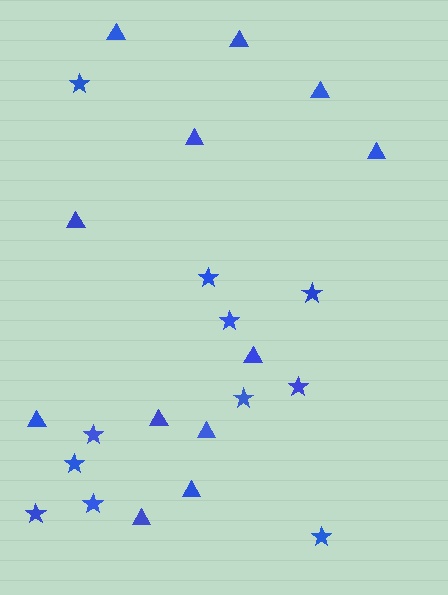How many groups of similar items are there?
There are 2 groups: one group of triangles (12) and one group of stars (11).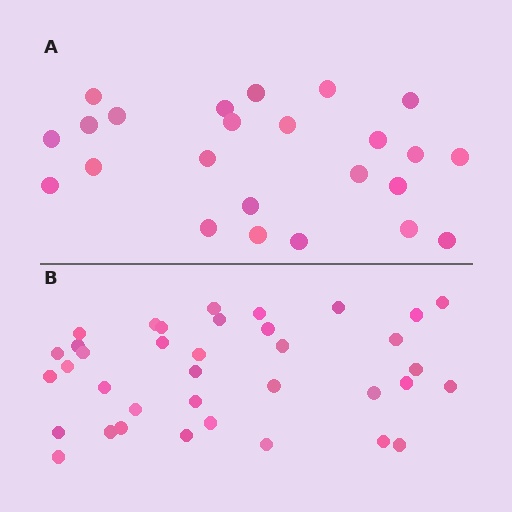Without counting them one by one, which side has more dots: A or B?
Region B (the bottom region) has more dots.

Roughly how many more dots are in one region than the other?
Region B has approximately 15 more dots than region A.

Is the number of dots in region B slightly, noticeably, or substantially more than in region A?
Region B has substantially more. The ratio is roughly 1.5 to 1.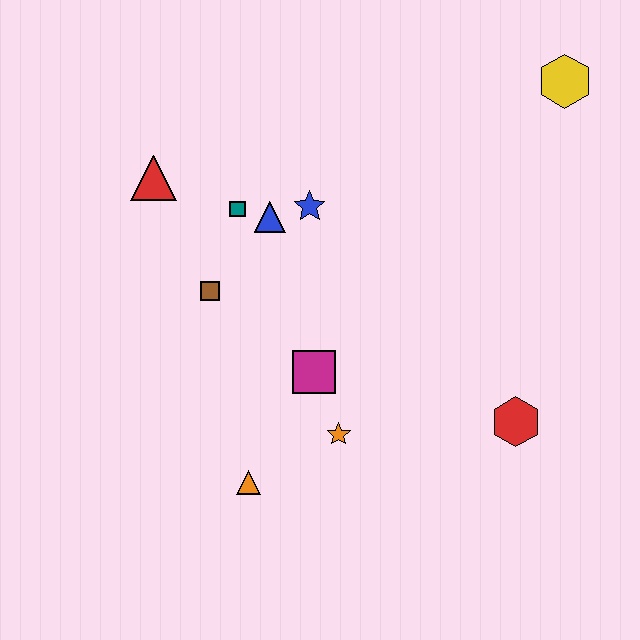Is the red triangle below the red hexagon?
No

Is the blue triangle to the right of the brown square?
Yes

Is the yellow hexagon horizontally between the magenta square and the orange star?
No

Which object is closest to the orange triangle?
The orange star is closest to the orange triangle.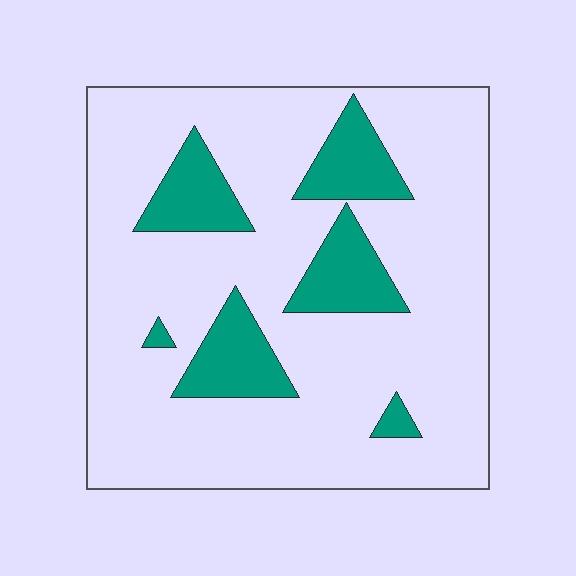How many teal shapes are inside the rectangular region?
6.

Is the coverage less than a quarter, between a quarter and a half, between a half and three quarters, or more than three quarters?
Less than a quarter.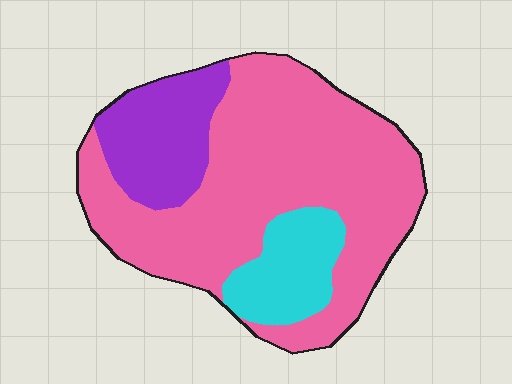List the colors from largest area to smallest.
From largest to smallest: pink, purple, cyan.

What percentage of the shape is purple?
Purple covers roughly 20% of the shape.